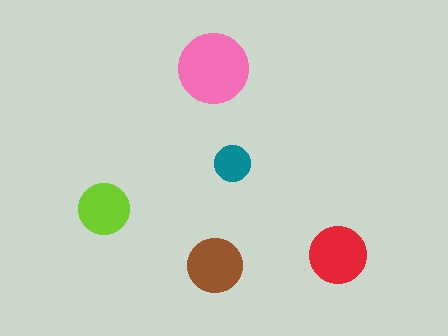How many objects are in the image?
There are 5 objects in the image.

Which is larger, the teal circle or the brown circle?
The brown one.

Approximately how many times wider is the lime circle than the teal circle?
About 1.5 times wider.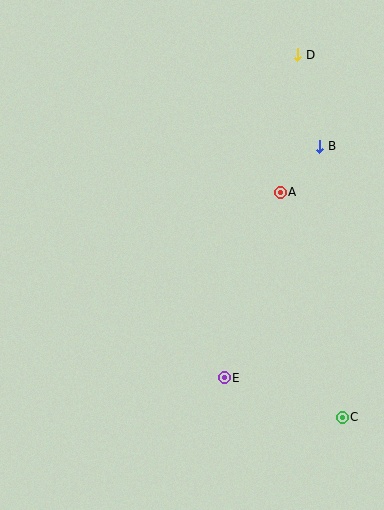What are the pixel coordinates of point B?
Point B is at (320, 146).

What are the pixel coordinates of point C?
Point C is at (342, 417).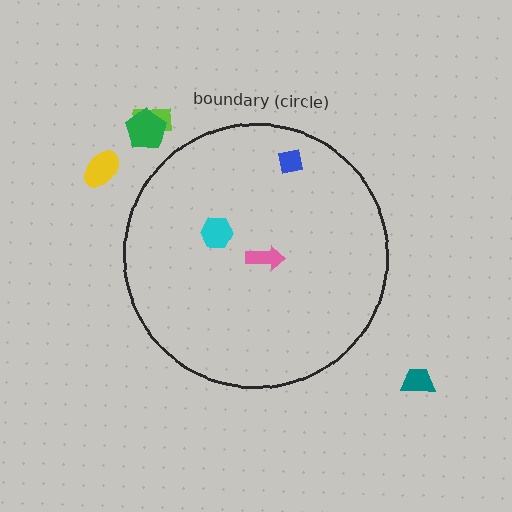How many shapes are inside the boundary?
3 inside, 4 outside.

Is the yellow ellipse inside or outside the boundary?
Outside.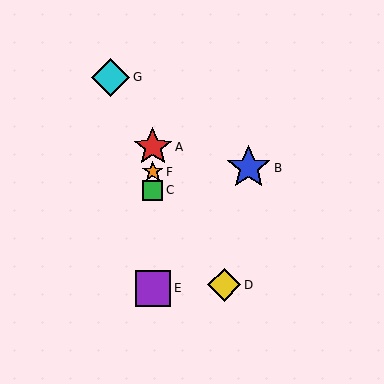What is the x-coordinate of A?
Object A is at x≈153.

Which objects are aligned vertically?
Objects A, C, E, F are aligned vertically.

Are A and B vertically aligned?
No, A is at x≈153 and B is at x≈249.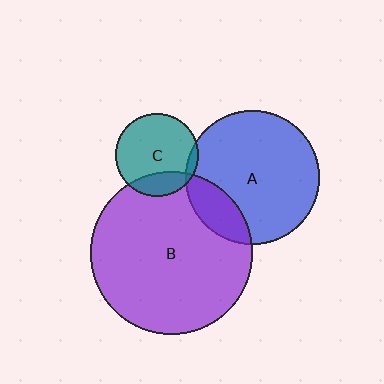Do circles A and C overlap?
Yes.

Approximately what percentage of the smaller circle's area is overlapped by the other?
Approximately 5%.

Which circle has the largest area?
Circle B (purple).